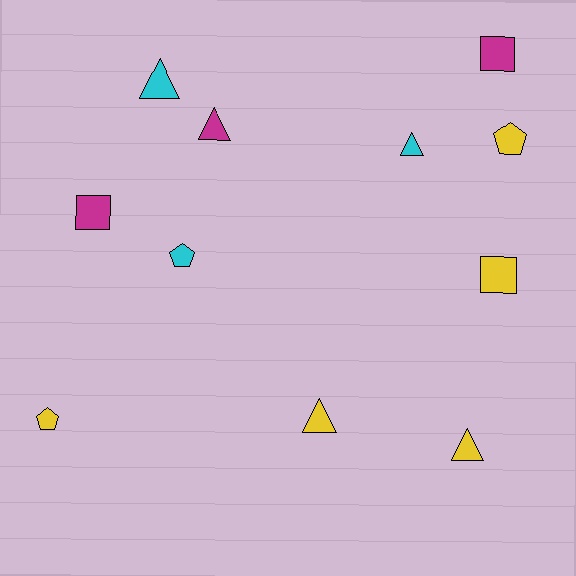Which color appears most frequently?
Yellow, with 5 objects.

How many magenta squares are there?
There are 2 magenta squares.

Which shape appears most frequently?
Triangle, with 5 objects.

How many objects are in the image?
There are 11 objects.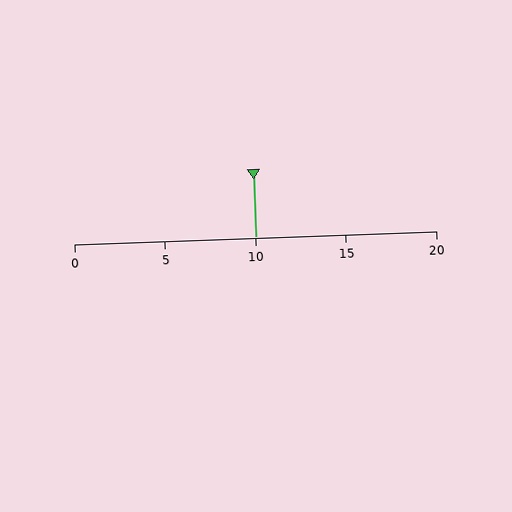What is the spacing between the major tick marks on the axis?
The major ticks are spaced 5 apart.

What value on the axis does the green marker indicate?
The marker indicates approximately 10.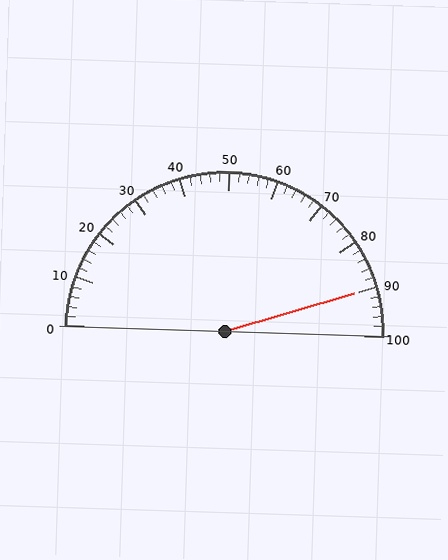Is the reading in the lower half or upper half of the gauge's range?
The reading is in the upper half of the range (0 to 100).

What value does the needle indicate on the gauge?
The needle indicates approximately 90.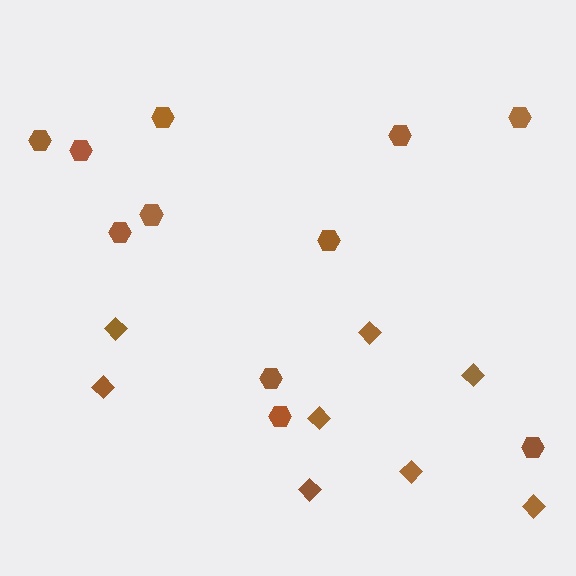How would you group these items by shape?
There are 2 groups: one group of hexagons (11) and one group of diamonds (8).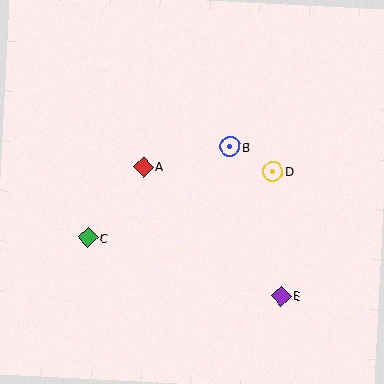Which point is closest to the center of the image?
Point A at (144, 167) is closest to the center.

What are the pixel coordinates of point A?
Point A is at (144, 167).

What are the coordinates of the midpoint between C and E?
The midpoint between C and E is at (185, 267).